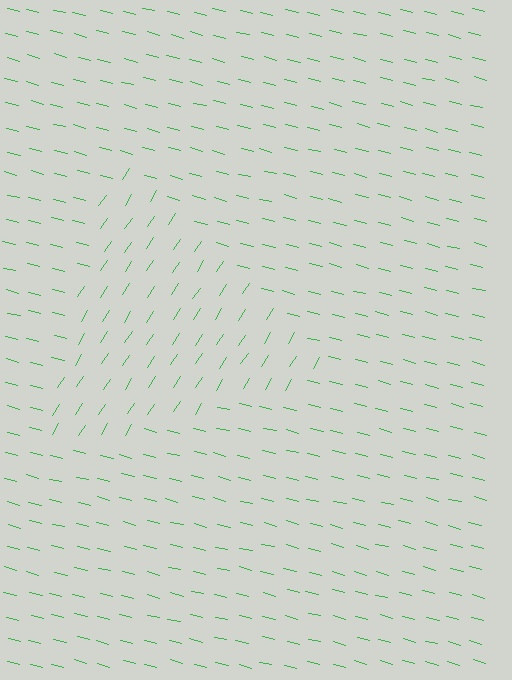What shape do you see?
I see a triangle.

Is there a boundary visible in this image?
Yes, there is a texture boundary formed by a change in line orientation.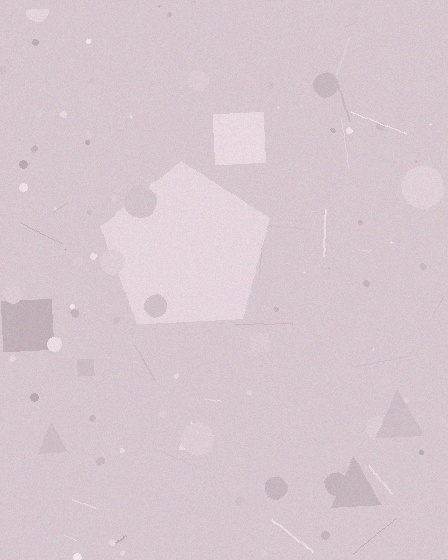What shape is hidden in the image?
A pentagon is hidden in the image.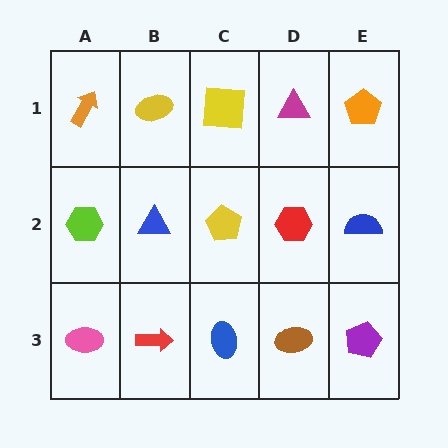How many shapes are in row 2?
5 shapes.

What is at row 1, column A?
An orange arrow.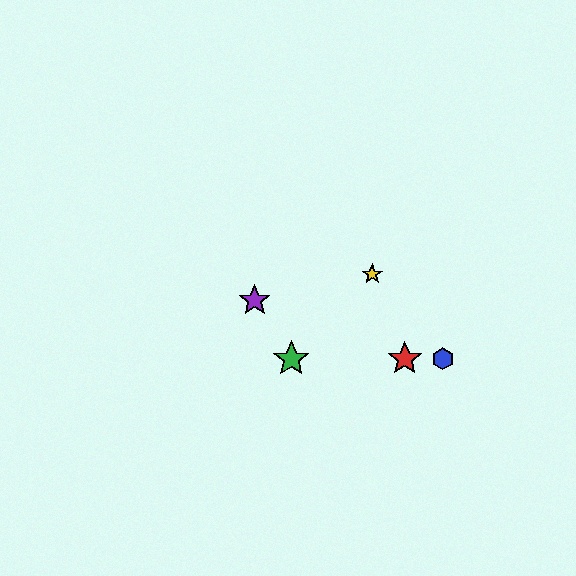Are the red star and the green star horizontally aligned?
Yes, both are at y≈359.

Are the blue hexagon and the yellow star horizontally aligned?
No, the blue hexagon is at y≈359 and the yellow star is at y≈274.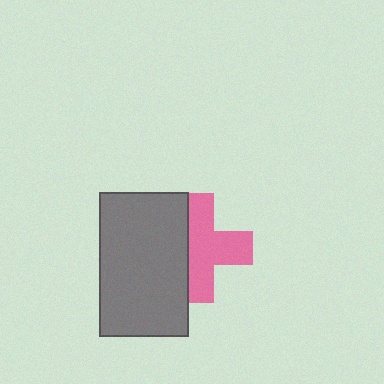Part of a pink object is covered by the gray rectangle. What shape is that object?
It is a cross.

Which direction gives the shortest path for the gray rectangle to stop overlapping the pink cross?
Moving left gives the shortest separation.